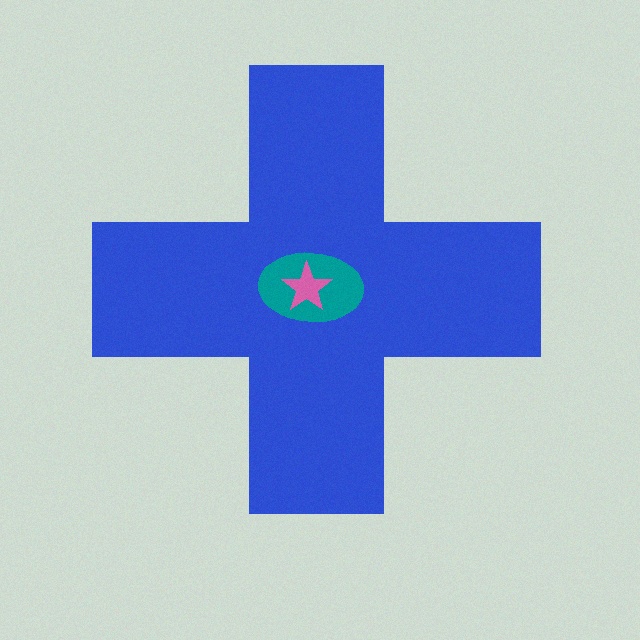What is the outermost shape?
The blue cross.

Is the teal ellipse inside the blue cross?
Yes.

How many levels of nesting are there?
3.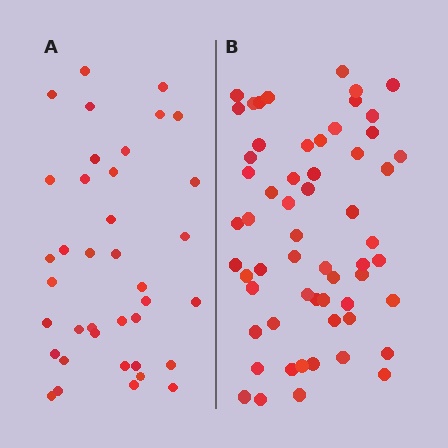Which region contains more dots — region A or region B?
Region B (the right region) has more dots.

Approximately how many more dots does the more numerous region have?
Region B has approximately 20 more dots than region A.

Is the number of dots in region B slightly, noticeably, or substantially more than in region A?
Region B has substantially more. The ratio is roughly 1.6 to 1.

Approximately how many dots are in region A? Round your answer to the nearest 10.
About 40 dots. (The exact count is 38, which rounds to 40.)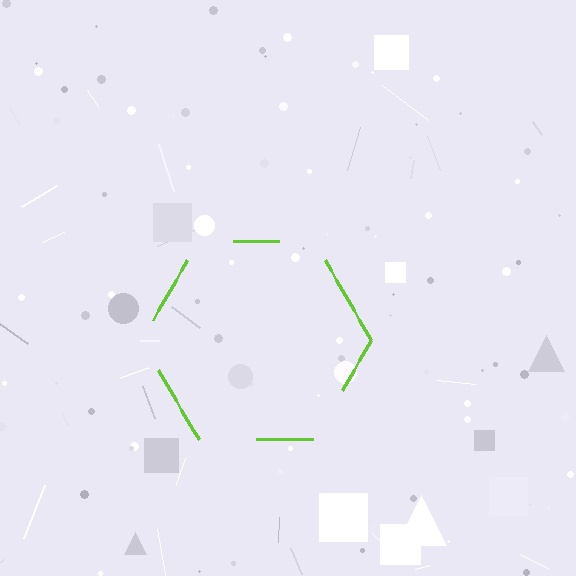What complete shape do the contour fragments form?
The contour fragments form a hexagon.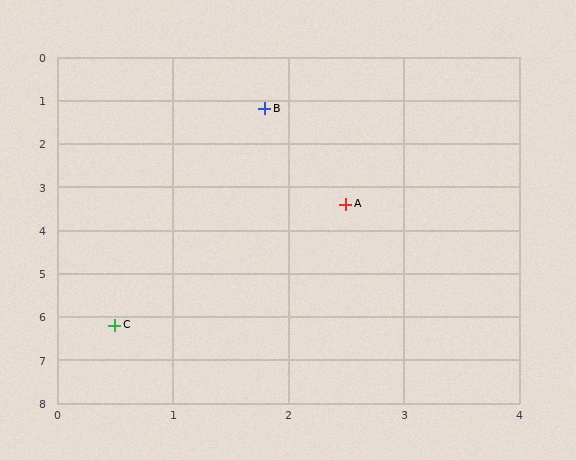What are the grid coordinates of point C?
Point C is at approximately (0.5, 6.2).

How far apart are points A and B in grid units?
Points A and B are about 2.3 grid units apart.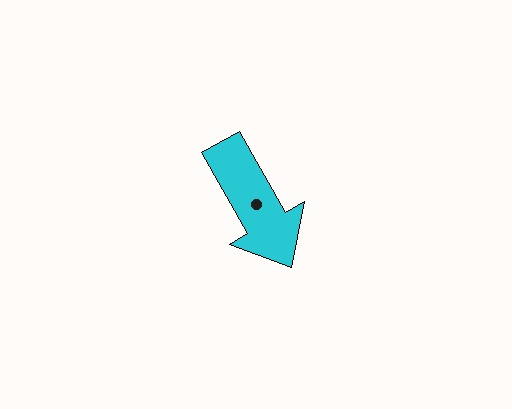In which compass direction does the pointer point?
Southeast.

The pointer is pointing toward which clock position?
Roughly 5 o'clock.